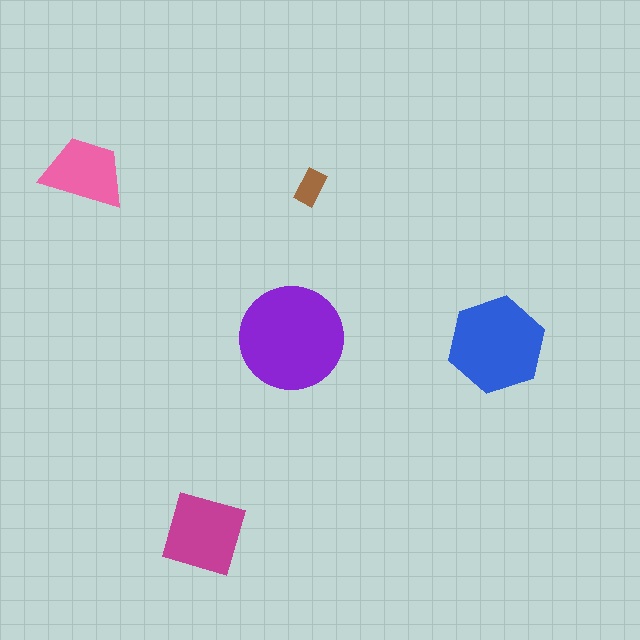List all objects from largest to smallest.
The purple circle, the blue hexagon, the magenta diamond, the pink trapezoid, the brown rectangle.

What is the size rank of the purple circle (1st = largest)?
1st.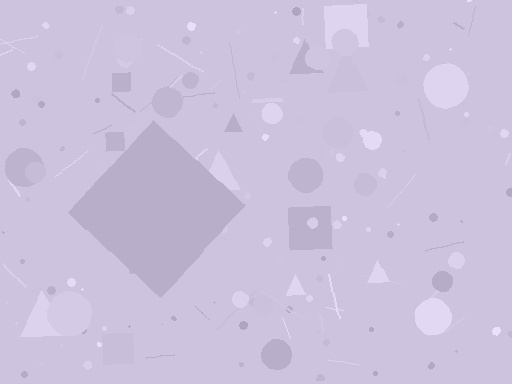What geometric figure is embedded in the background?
A diamond is embedded in the background.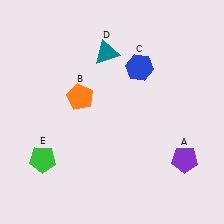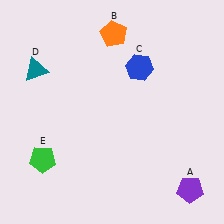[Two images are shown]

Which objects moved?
The objects that moved are: the purple pentagon (A), the orange pentagon (B), the teal triangle (D).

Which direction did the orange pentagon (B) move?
The orange pentagon (B) moved up.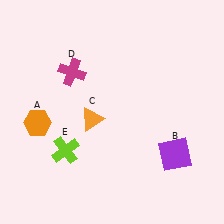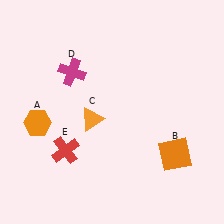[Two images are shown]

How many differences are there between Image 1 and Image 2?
There are 2 differences between the two images.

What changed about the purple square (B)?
In Image 1, B is purple. In Image 2, it changed to orange.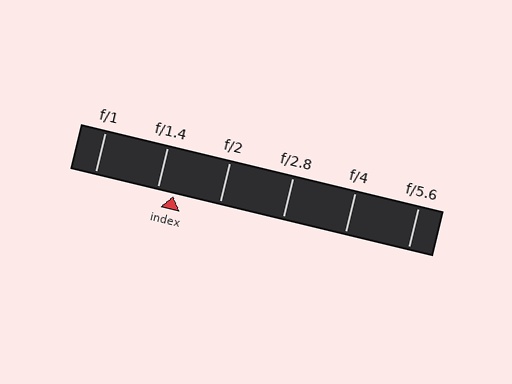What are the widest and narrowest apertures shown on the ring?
The widest aperture shown is f/1 and the narrowest is f/5.6.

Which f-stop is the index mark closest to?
The index mark is closest to f/1.4.